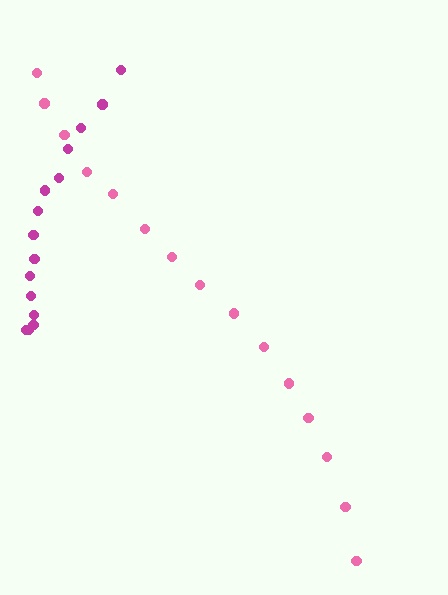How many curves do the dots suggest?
There are 2 distinct paths.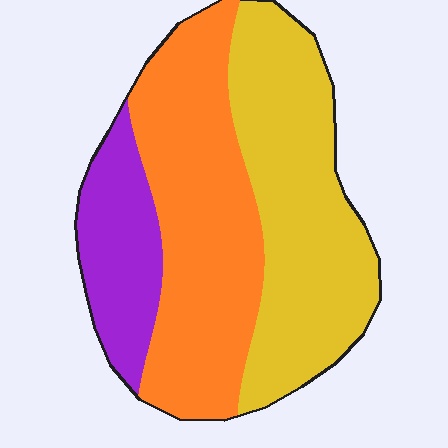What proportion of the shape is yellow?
Yellow takes up between a quarter and a half of the shape.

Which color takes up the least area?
Purple, at roughly 15%.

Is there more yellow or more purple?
Yellow.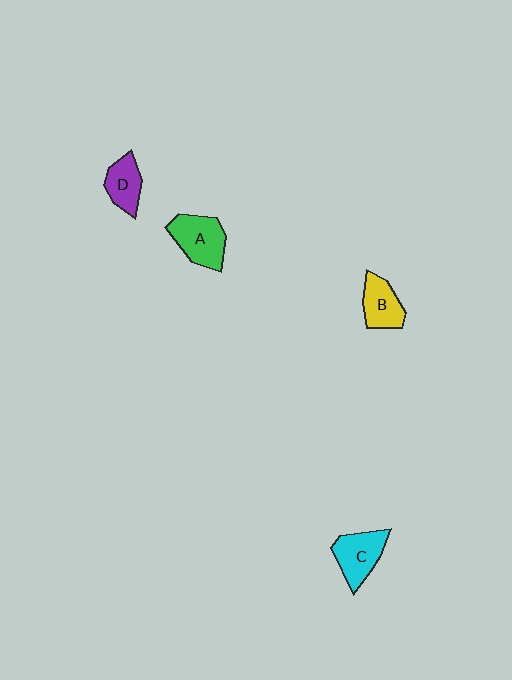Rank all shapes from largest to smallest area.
From largest to smallest: A (green), C (cyan), B (yellow), D (purple).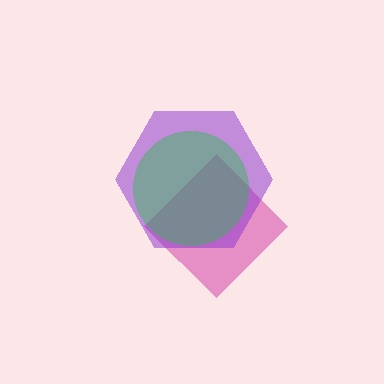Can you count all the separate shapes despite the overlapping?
Yes, there are 3 separate shapes.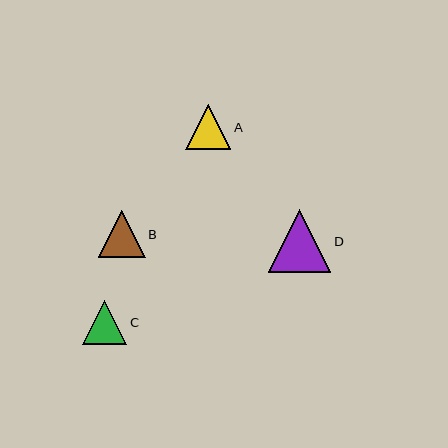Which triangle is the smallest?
Triangle C is the smallest with a size of approximately 44 pixels.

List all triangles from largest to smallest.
From largest to smallest: D, B, A, C.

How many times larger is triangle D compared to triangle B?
Triangle D is approximately 1.3 times the size of triangle B.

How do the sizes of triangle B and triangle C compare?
Triangle B and triangle C are approximately the same size.